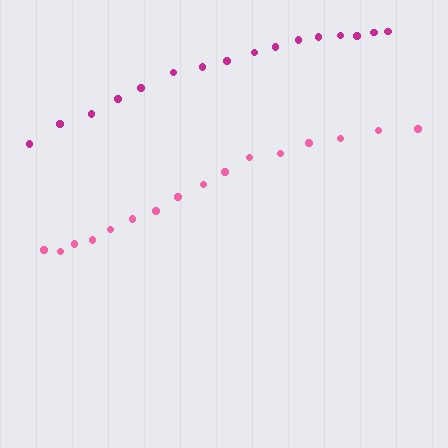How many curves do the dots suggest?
There are 2 distinct paths.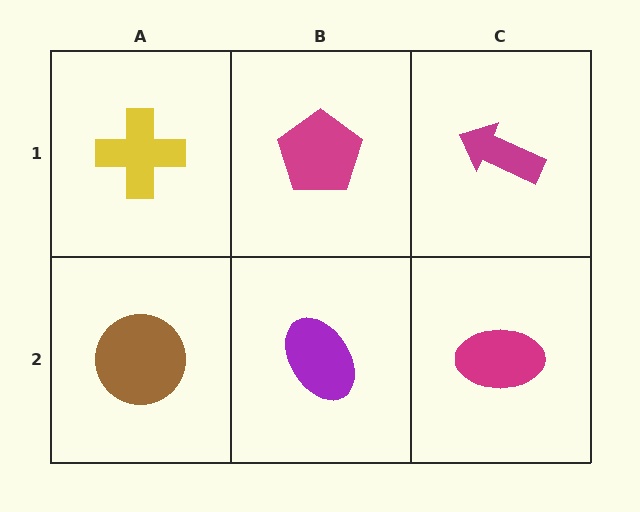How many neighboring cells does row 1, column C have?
2.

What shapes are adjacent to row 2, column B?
A magenta pentagon (row 1, column B), a brown circle (row 2, column A), a magenta ellipse (row 2, column C).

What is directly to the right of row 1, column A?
A magenta pentagon.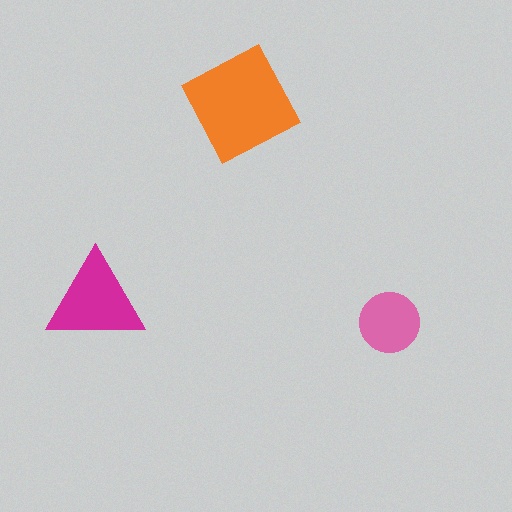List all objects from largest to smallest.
The orange square, the magenta triangle, the pink circle.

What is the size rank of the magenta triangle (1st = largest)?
2nd.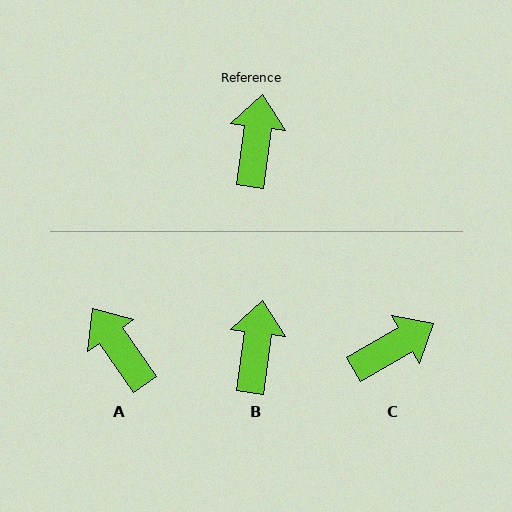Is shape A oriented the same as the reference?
No, it is off by about 42 degrees.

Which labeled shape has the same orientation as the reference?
B.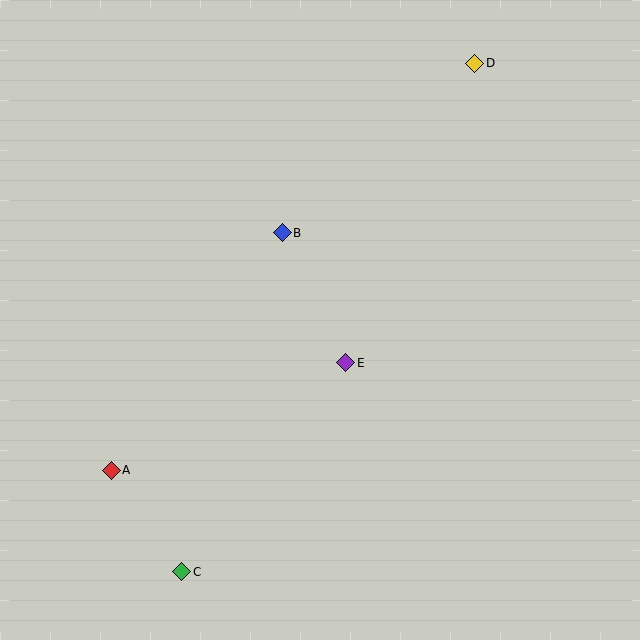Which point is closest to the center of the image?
Point E at (346, 363) is closest to the center.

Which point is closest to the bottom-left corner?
Point C is closest to the bottom-left corner.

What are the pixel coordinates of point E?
Point E is at (346, 363).